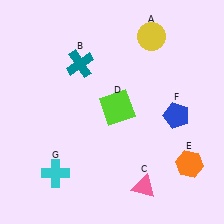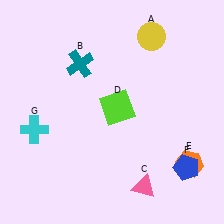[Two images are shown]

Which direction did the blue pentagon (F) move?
The blue pentagon (F) moved down.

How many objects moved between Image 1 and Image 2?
2 objects moved between the two images.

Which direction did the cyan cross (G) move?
The cyan cross (G) moved up.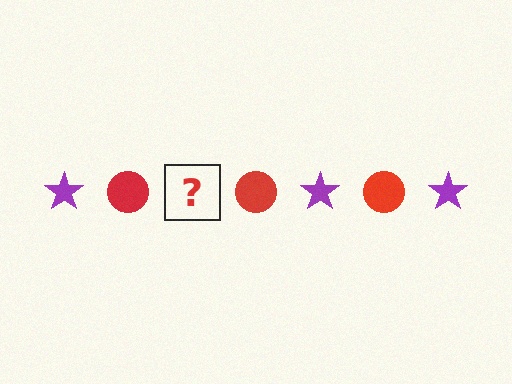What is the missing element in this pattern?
The missing element is a purple star.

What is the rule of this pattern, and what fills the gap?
The rule is that the pattern alternates between purple star and red circle. The gap should be filled with a purple star.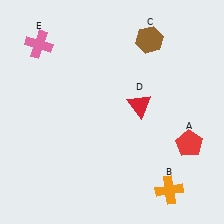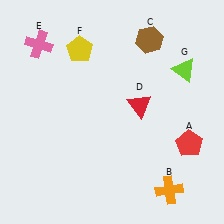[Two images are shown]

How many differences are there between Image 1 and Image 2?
There are 2 differences between the two images.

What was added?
A yellow pentagon (F), a lime triangle (G) were added in Image 2.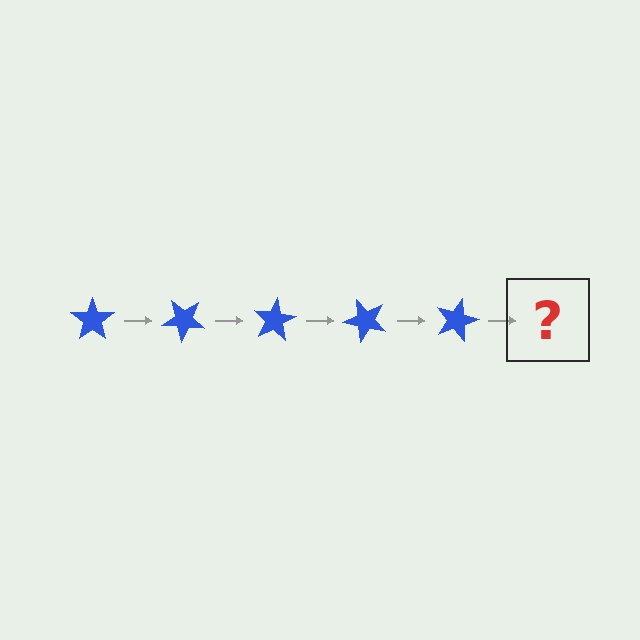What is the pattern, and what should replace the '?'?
The pattern is that the star rotates 40 degrees each step. The '?' should be a blue star rotated 200 degrees.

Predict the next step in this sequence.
The next step is a blue star rotated 200 degrees.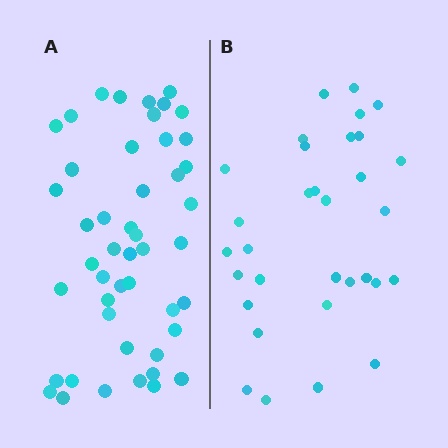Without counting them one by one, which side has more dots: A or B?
Region A (the left region) has more dots.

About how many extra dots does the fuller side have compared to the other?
Region A has approximately 15 more dots than region B.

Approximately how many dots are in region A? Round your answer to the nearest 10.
About 50 dots. (The exact count is 47, which rounds to 50.)